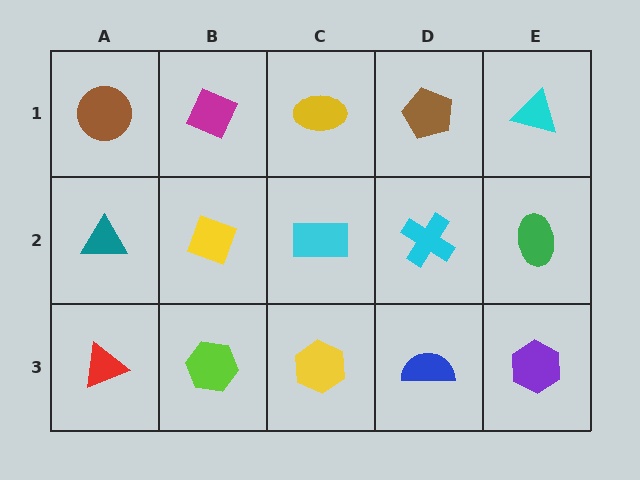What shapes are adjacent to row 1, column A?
A teal triangle (row 2, column A), a magenta diamond (row 1, column B).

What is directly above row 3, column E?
A green ellipse.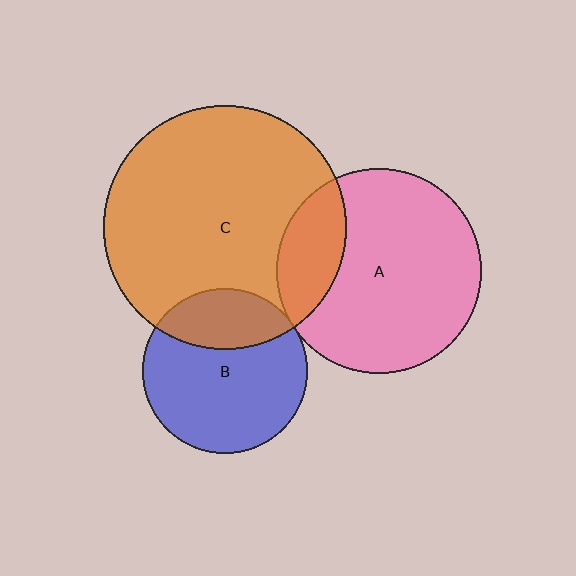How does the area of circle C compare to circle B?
Approximately 2.2 times.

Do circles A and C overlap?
Yes.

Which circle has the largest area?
Circle C (orange).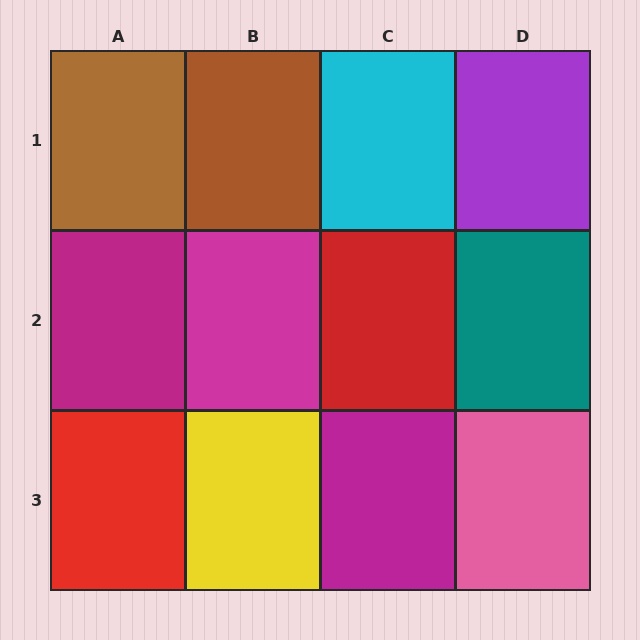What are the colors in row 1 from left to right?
Brown, brown, cyan, purple.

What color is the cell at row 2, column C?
Red.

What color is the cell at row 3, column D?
Pink.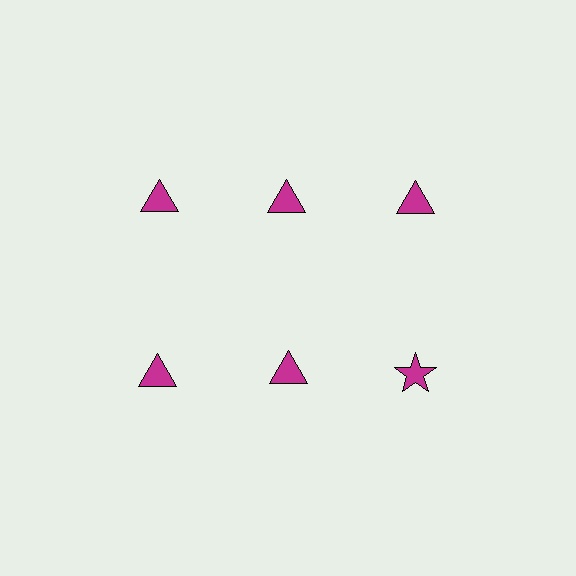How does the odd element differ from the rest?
It has a different shape: star instead of triangle.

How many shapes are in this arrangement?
There are 6 shapes arranged in a grid pattern.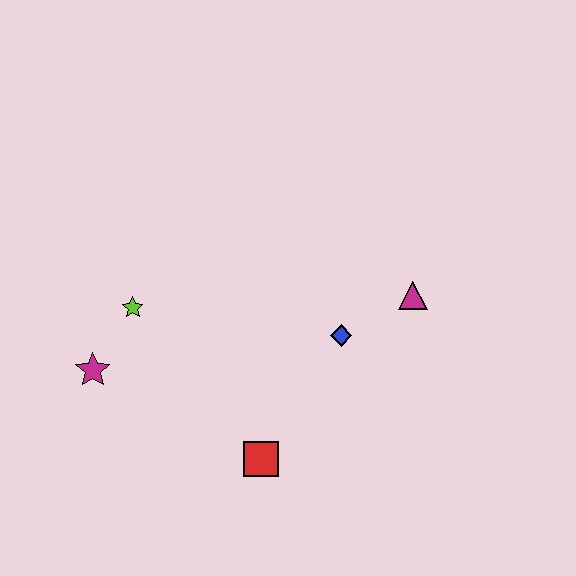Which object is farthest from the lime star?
The magenta triangle is farthest from the lime star.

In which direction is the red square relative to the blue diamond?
The red square is below the blue diamond.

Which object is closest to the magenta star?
The lime star is closest to the magenta star.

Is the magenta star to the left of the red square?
Yes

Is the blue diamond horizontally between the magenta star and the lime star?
No